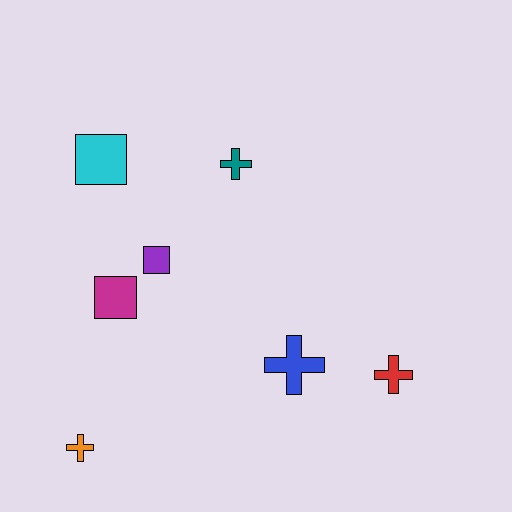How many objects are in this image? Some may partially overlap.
There are 7 objects.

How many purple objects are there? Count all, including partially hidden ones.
There is 1 purple object.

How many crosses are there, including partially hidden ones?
There are 4 crosses.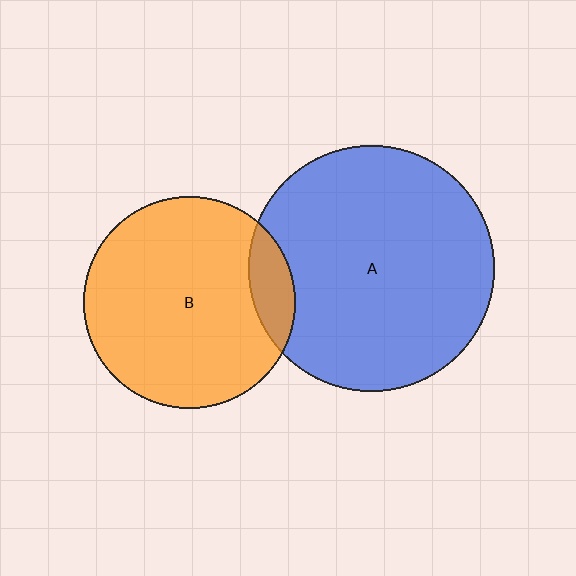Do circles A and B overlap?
Yes.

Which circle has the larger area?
Circle A (blue).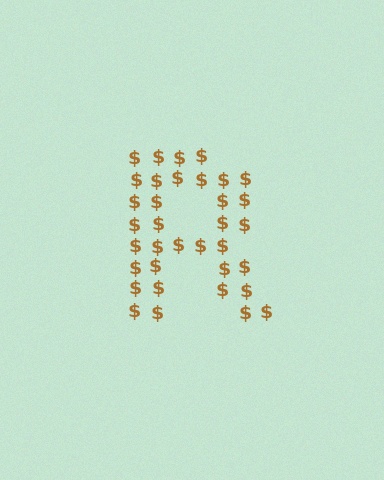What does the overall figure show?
The overall figure shows the letter R.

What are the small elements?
The small elements are dollar signs.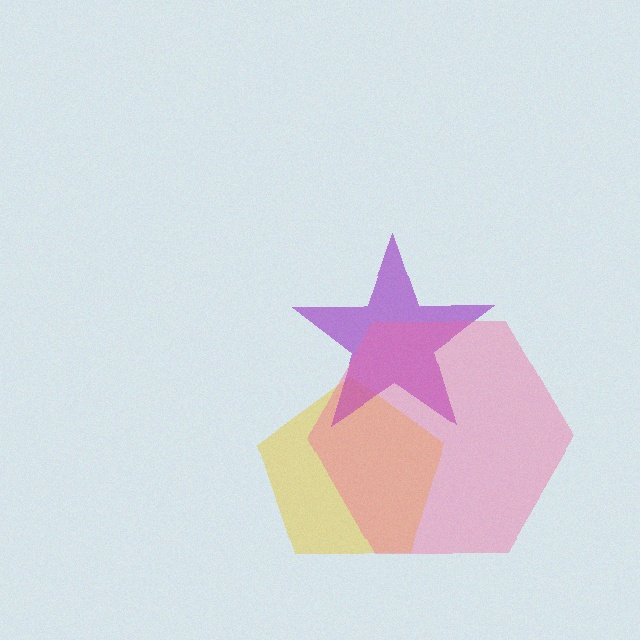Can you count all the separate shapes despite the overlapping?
Yes, there are 3 separate shapes.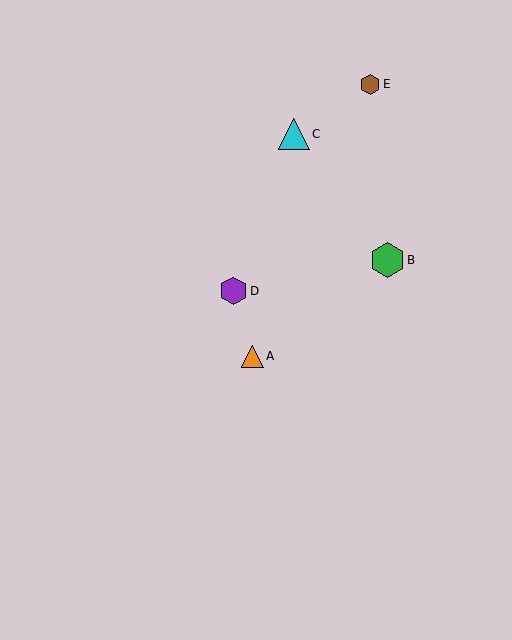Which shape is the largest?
The green hexagon (labeled B) is the largest.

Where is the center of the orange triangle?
The center of the orange triangle is at (252, 356).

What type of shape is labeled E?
Shape E is a brown hexagon.